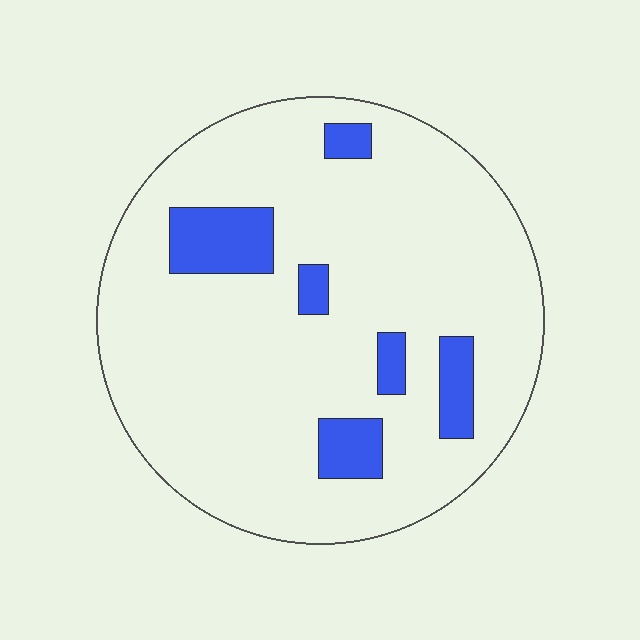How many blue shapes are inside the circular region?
6.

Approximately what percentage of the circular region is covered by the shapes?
Approximately 10%.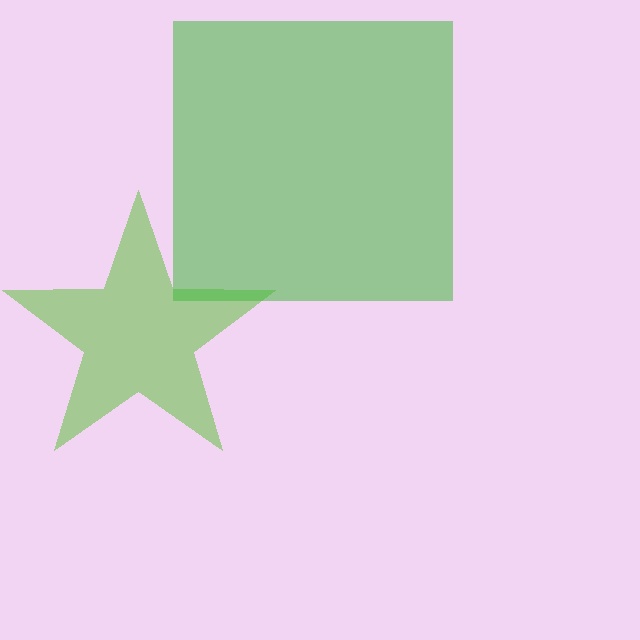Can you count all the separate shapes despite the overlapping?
Yes, there are 2 separate shapes.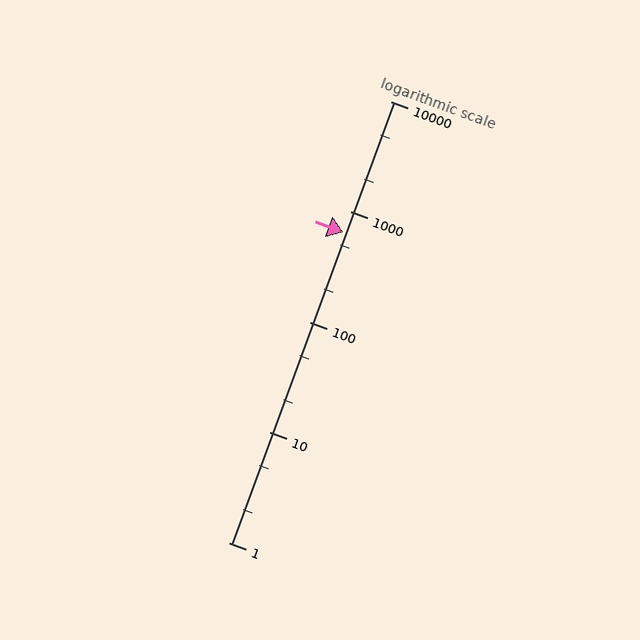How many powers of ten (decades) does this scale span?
The scale spans 4 decades, from 1 to 10000.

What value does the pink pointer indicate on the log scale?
The pointer indicates approximately 650.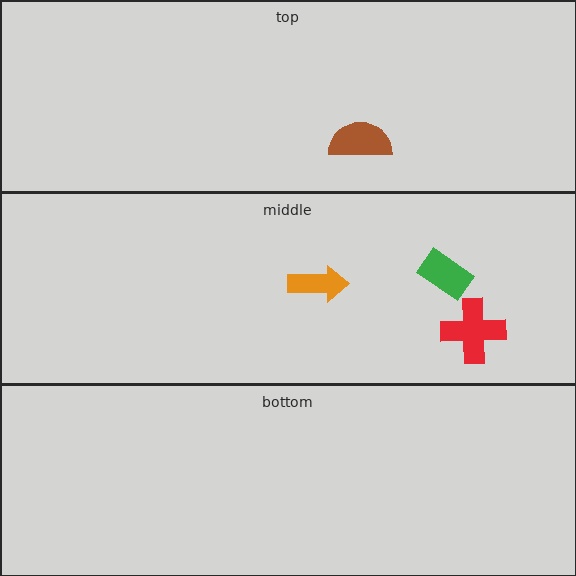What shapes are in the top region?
The brown semicircle.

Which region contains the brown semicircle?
The top region.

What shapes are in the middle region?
The red cross, the orange arrow, the green rectangle.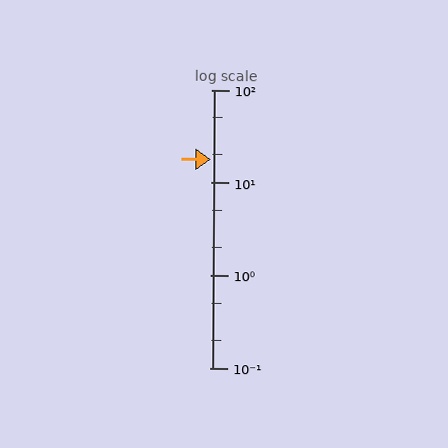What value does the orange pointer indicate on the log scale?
The pointer indicates approximately 18.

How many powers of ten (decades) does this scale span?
The scale spans 3 decades, from 0.1 to 100.